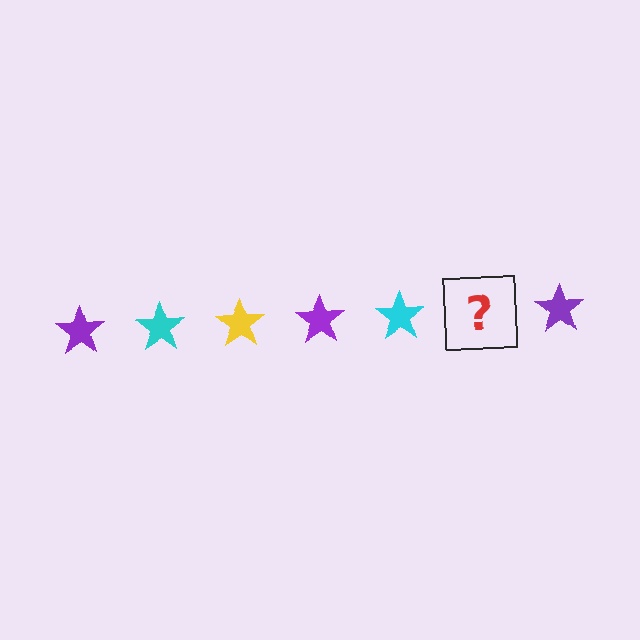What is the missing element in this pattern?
The missing element is a yellow star.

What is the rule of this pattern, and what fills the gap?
The rule is that the pattern cycles through purple, cyan, yellow stars. The gap should be filled with a yellow star.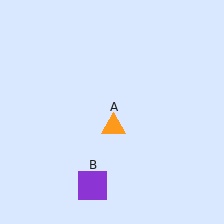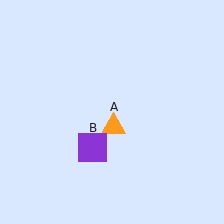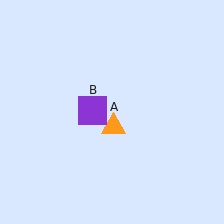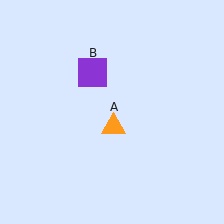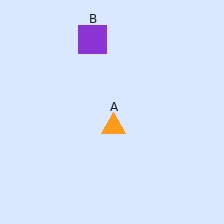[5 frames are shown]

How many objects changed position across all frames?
1 object changed position: purple square (object B).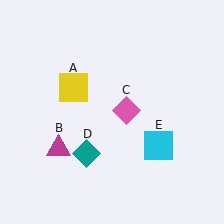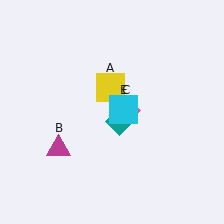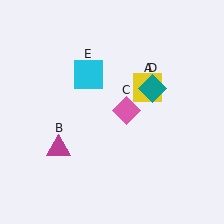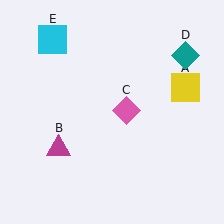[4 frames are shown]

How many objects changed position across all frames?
3 objects changed position: yellow square (object A), teal diamond (object D), cyan square (object E).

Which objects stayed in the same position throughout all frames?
Magenta triangle (object B) and pink diamond (object C) remained stationary.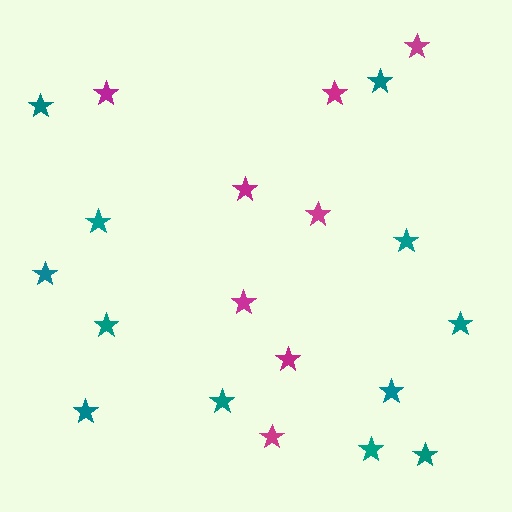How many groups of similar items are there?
There are 2 groups: one group of magenta stars (8) and one group of teal stars (12).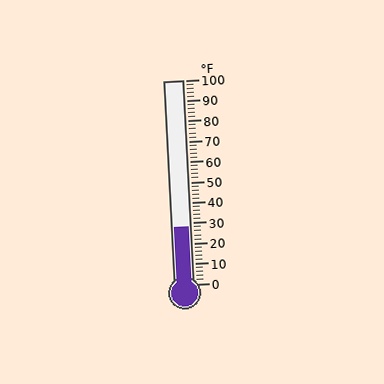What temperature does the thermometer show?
The thermometer shows approximately 28°F.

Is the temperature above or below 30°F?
The temperature is below 30°F.